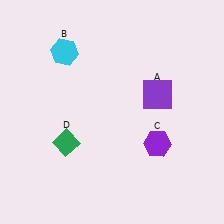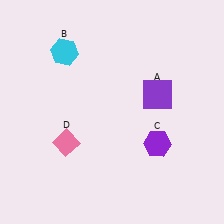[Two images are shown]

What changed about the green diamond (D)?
In Image 1, D is green. In Image 2, it changed to pink.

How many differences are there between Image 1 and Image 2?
There is 1 difference between the two images.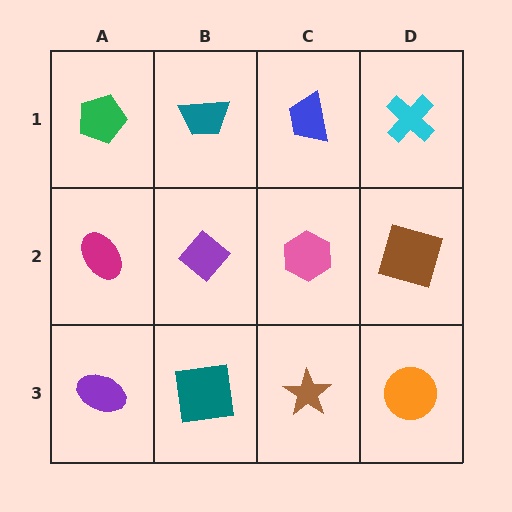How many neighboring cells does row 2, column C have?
4.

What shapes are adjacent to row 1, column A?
A magenta ellipse (row 2, column A), a teal trapezoid (row 1, column B).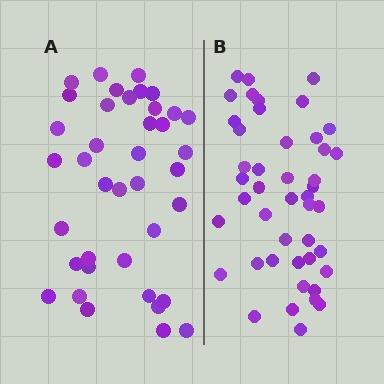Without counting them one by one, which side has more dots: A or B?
Region B (the right region) has more dots.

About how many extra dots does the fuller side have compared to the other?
Region B has about 6 more dots than region A.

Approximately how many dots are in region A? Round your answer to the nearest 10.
About 40 dots. (The exact count is 39, which rounds to 40.)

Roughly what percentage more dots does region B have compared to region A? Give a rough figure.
About 15% more.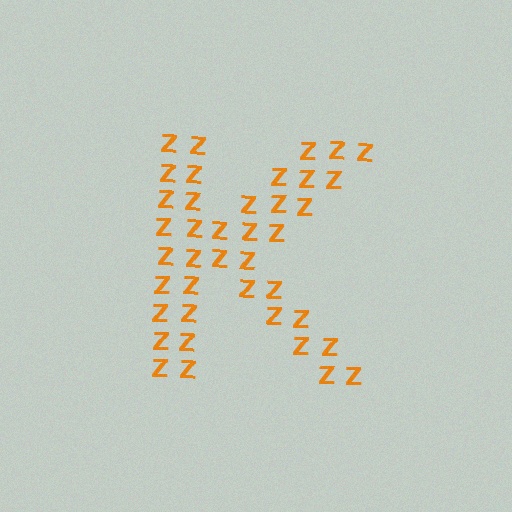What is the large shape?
The large shape is the letter K.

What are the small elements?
The small elements are letter Z's.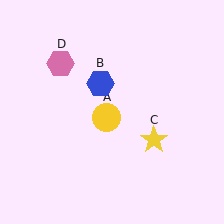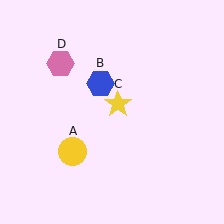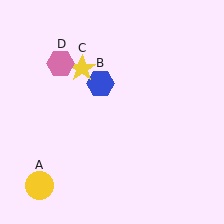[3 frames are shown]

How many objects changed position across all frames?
2 objects changed position: yellow circle (object A), yellow star (object C).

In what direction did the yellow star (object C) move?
The yellow star (object C) moved up and to the left.